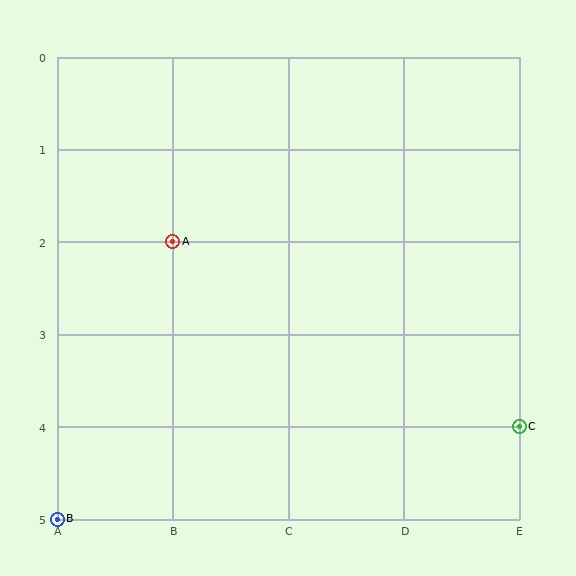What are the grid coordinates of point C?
Point C is at grid coordinates (E, 4).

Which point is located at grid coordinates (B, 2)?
Point A is at (B, 2).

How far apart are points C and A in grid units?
Points C and A are 3 columns and 2 rows apart (about 3.6 grid units diagonally).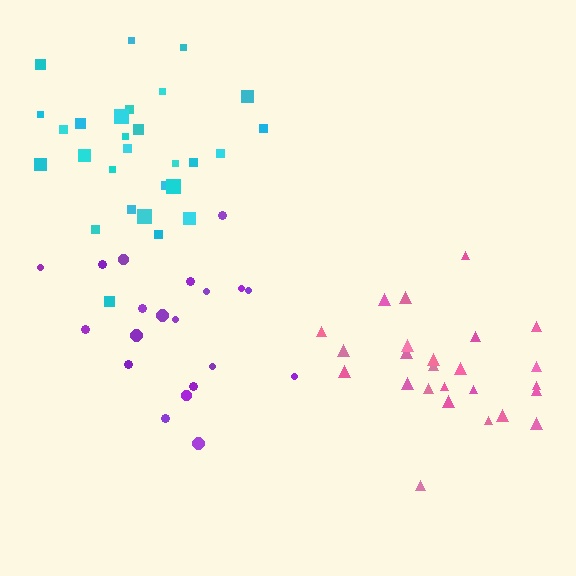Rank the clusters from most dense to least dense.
cyan, pink, purple.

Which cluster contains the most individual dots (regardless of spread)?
Cyan (28).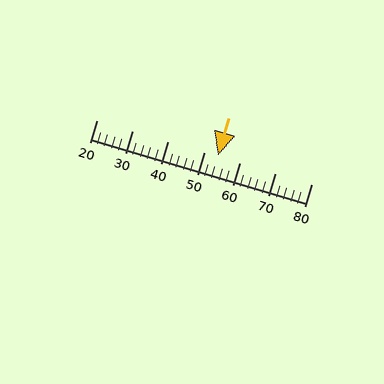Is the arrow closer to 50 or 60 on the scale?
The arrow is closer to 50.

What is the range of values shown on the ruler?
The ruler shows values from 20 to 80.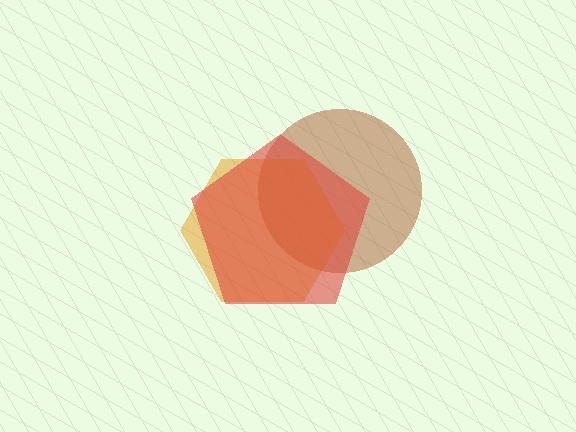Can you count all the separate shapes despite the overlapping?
Yes, there are 3 separate shapes.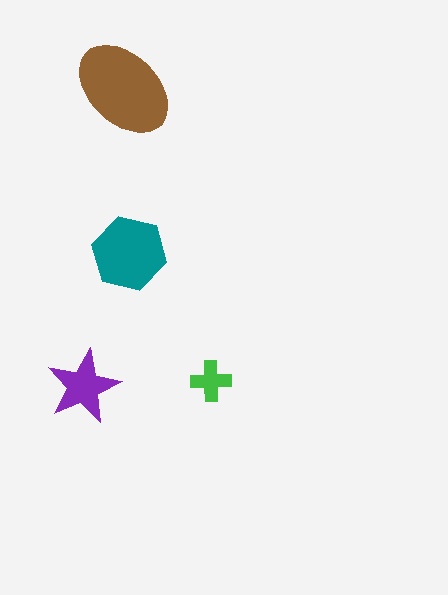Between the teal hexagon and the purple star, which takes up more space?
The teal hexagon.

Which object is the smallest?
The green cross.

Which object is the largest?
The brown ellipse.